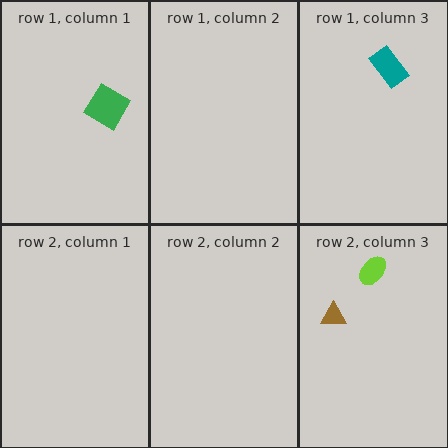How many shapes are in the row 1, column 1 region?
1.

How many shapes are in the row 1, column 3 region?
1.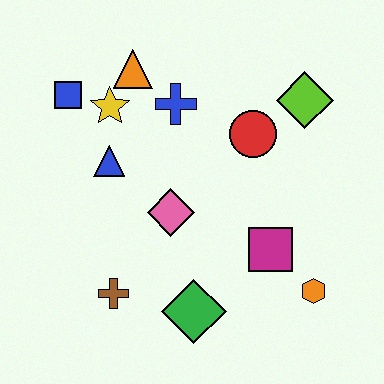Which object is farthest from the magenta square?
The blue square is farthest from the magenta square.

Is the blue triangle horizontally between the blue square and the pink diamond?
Yes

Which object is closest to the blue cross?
The orange triangle is closest to the blue cross.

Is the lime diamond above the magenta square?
Yes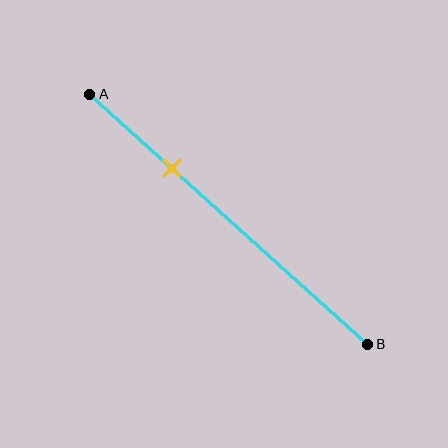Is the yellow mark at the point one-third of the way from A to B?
No, the mark is at about 30% from A, not at the 33% one-third point.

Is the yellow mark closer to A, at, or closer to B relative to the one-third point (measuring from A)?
The yellow mark is closer to point A than the one-third point of segment AB.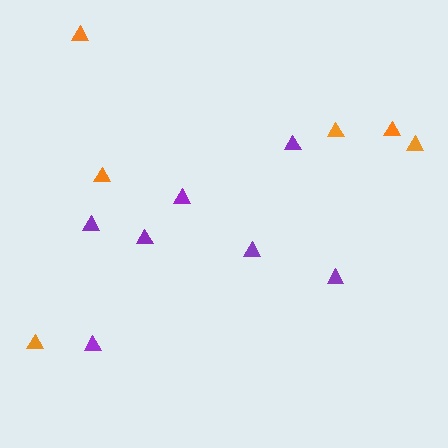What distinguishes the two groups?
There are 2 groups: one group of orange triangles (6) and one group of purple triangles (7).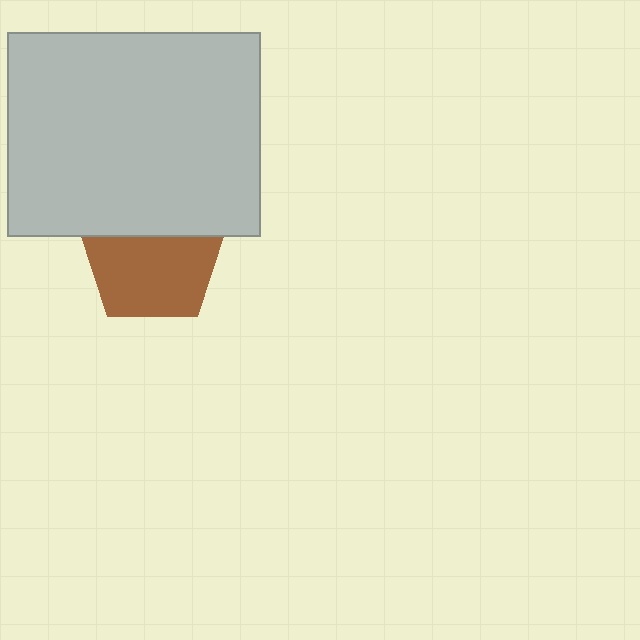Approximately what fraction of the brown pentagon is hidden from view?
Roughly 35% of the brown pentagon is hidden behind the light gray rectangle.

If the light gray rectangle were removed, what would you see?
You would see the complete brown pentagon.